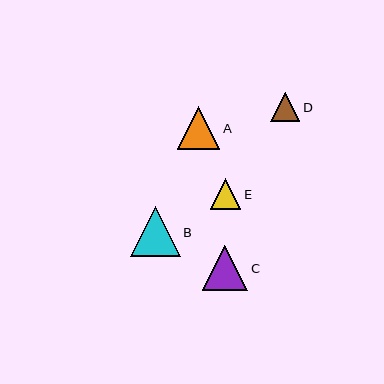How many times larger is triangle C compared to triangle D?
Triangle C is approximately 1.5 times the size of triangle D.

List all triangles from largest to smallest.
From largest to smallest: B, C, A, E, D.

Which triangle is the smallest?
Triangle D is the smallest with a size of approximately 29 pixels.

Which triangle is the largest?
Triangle B is the largest with a size of approximately 50 pixels.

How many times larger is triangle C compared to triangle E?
Triangle C is approximately 1.5 times the size of triangle E.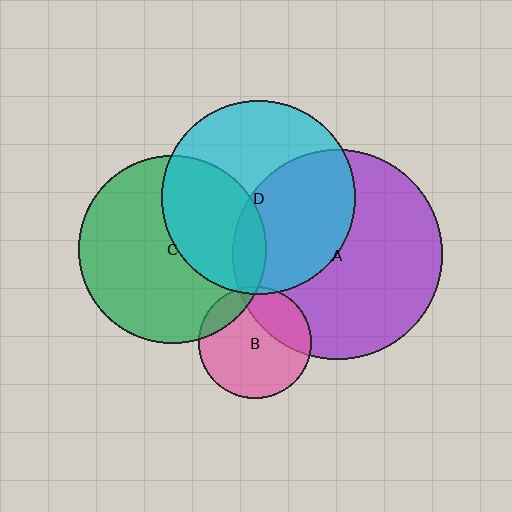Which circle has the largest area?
Circle A (purple).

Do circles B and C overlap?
Yes.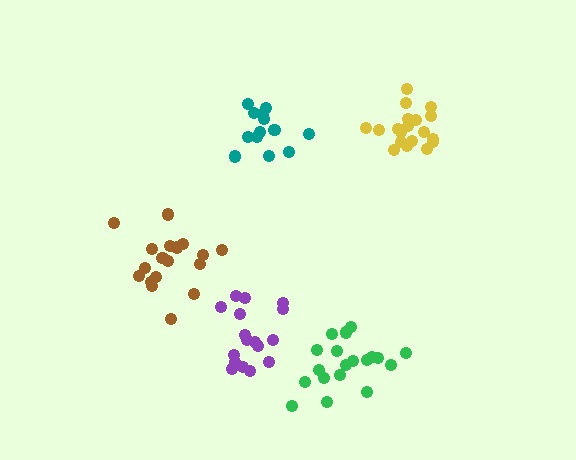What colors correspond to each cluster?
The clusters are colored: brown, yellow, teal, green, purple.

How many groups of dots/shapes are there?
There are 5 groups.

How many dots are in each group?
Group 1: 18 dots, Group 2: 19 dots, Group 3: 13 dots, Group 4: 19 dots, Group 5: 17 dots (86 total).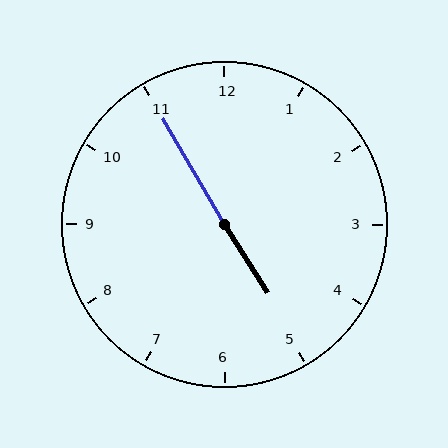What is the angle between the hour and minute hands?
Approximately 178 degrees.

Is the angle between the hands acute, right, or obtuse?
It is obtuse.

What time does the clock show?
4:55.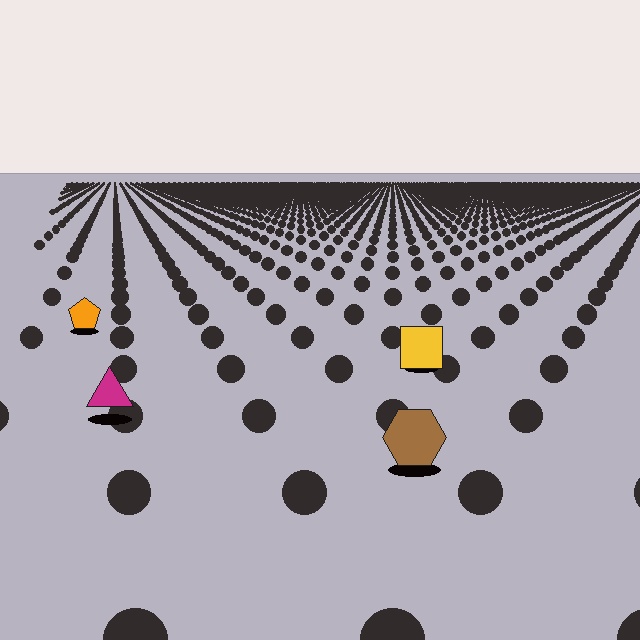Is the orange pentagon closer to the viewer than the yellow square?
No. The yellow square is closer — you can tell from the texture gradient: the ground texture is coarser near it.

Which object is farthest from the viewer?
The orange pentagon is farthest from the viewer. It appears smaller and the ground texture around it is denser.